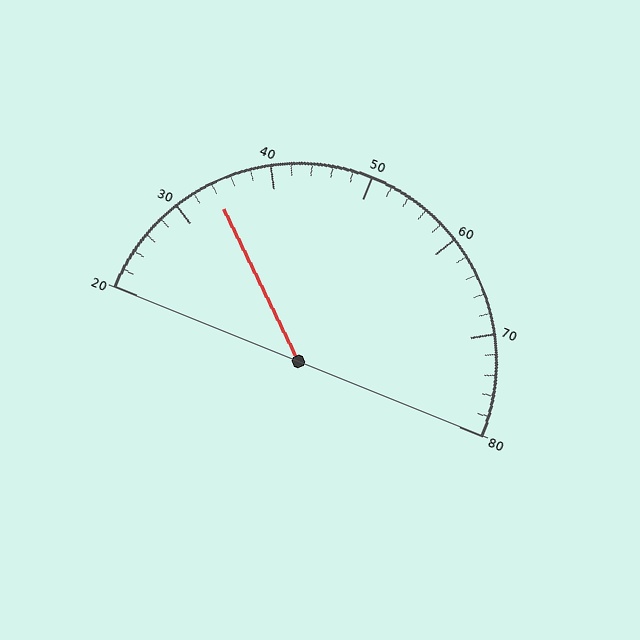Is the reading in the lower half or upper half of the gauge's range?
The reading is in the lower half of the range (20 to 80).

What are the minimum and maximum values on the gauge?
The gauge ranges from 20 to 80.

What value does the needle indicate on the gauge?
The needle indicates approximately 34.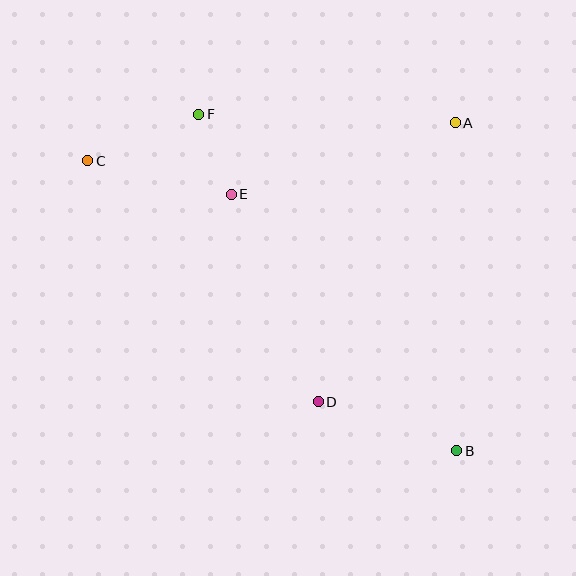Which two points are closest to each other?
Points E and F are closest to each other.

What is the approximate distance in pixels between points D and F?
The distance between D and F is approximately 311 pixels.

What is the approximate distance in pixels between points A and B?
The distance between A and B is approximately 328 pixels.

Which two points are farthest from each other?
Points B and C are farthest from each other.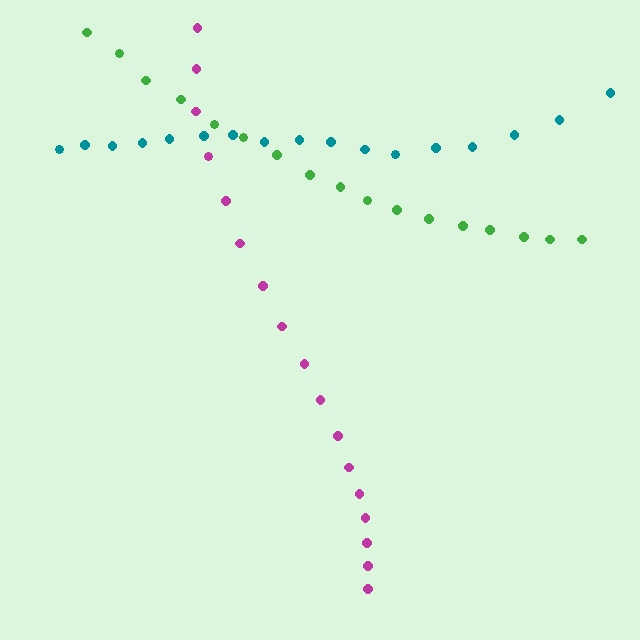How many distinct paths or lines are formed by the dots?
There are 3 distinct paths.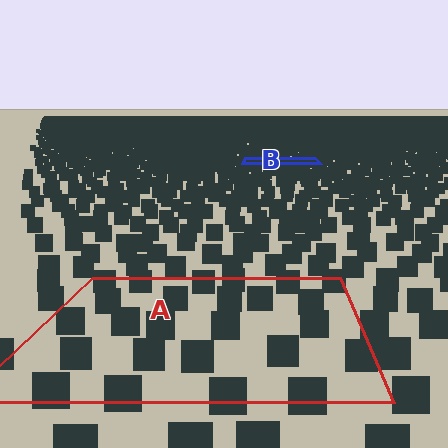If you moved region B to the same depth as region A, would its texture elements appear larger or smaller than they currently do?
They would appear larger. At a closer depth, the same texture elements are projected at a bigger on-screen size.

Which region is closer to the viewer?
Region A is closer. The texture elements there are larger and more spread out.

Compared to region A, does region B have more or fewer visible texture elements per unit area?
Region B has more texture elements per unit area — they are packed more densely because it is farther away.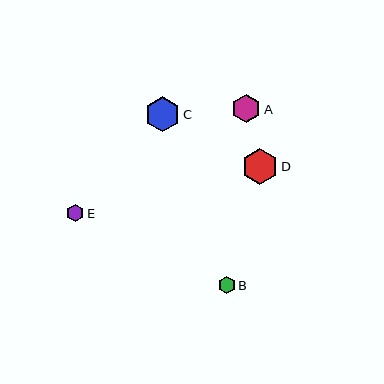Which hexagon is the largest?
Hexagon D is the largest with a size of approximately 36 pixels.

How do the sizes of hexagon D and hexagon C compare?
Hexagon D and hexagon C are approximately the same size.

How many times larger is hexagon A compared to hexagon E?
Hexagon A is approximately 1.7 times the size of hexagon E.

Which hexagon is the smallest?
Hexagon B is the smallest with a size of approximately 17 pixels.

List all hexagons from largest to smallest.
From largest to smallest: D, C, A, E, B.